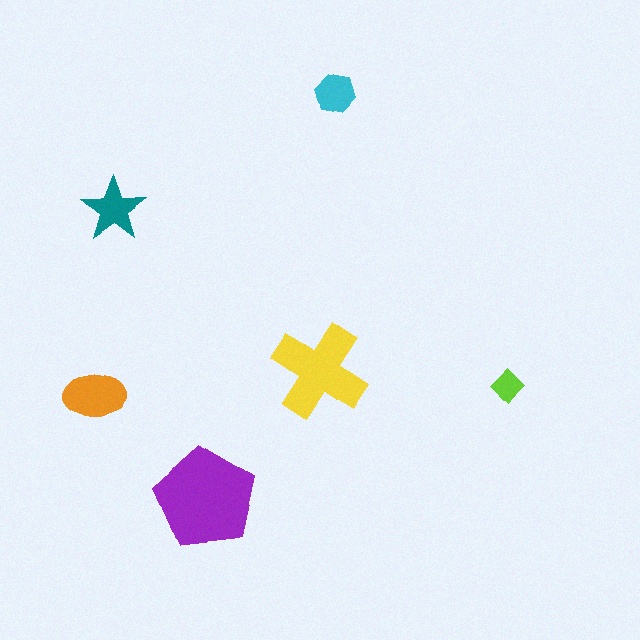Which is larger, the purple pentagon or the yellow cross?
The purple pentagon.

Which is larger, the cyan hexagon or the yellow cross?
The yellow cross.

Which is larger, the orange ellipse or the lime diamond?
The orange ellipse.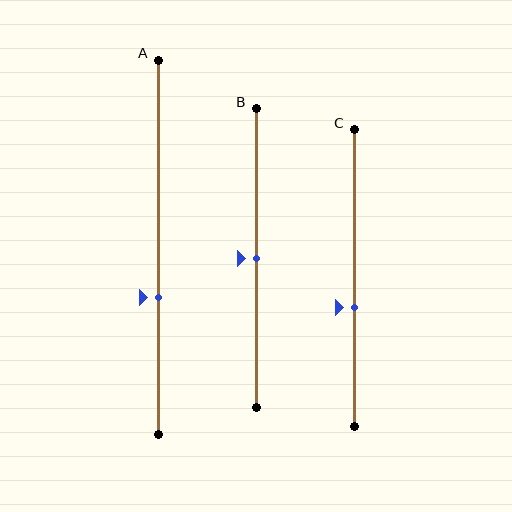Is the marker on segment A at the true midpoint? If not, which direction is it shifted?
No, the marker on segment A is shifted downward by about 13% of the segment length.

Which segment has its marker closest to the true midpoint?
Segment B has its marker closest to the true midpoint.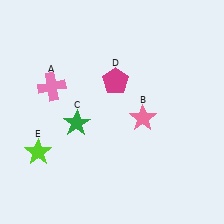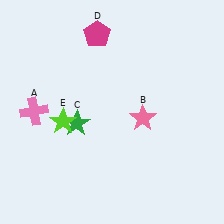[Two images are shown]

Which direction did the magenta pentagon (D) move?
The magenta pentagon (D) moved up.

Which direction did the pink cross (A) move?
The pink cross (A) moved down.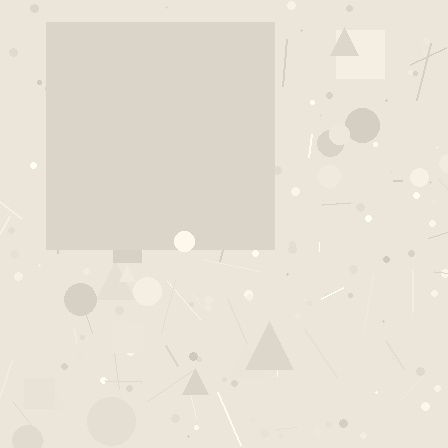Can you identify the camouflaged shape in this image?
The camouflaged shape is a square.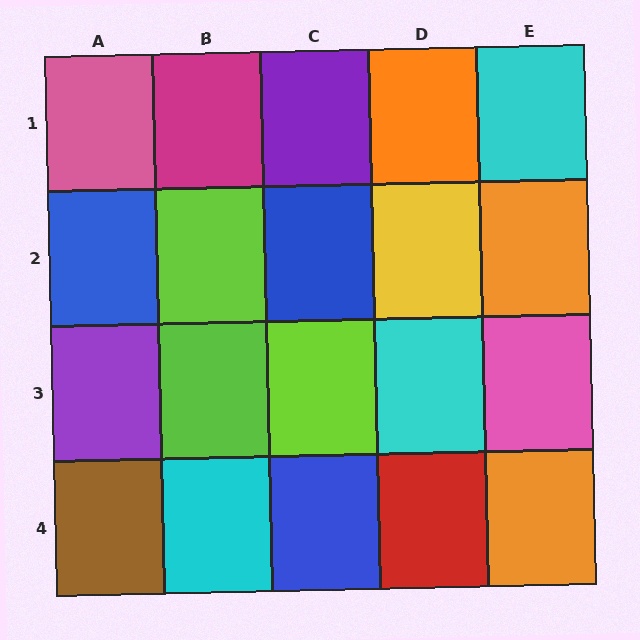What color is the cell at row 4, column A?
Brown.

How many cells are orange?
3 cells are orange.